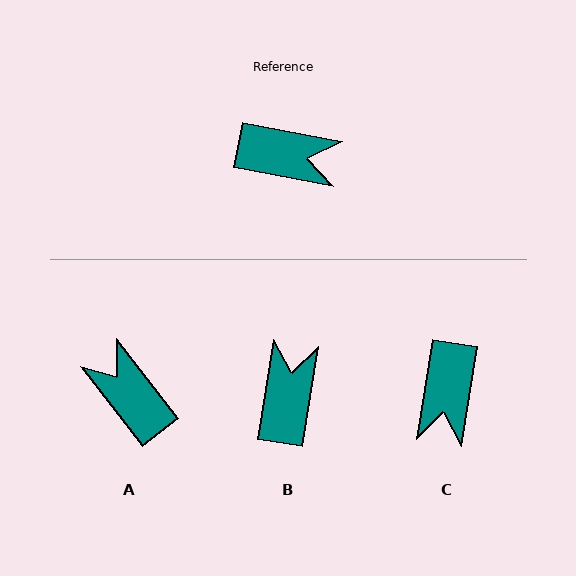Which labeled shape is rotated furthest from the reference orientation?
A, about 139 degrees away.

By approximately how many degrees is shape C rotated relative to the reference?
Approximately 88 degrees clockwise.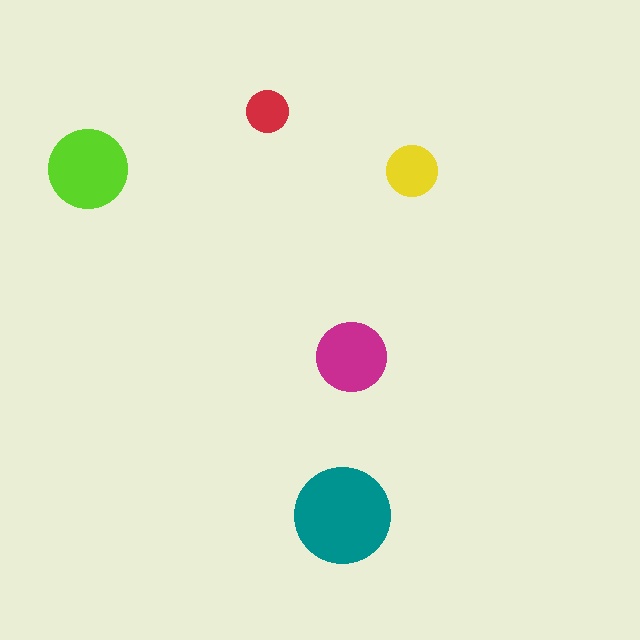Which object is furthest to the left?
The lime circle is leftmost.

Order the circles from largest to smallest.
the teal one, the lime one, the magenta one, the yellow one, the red one.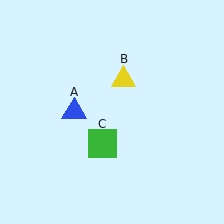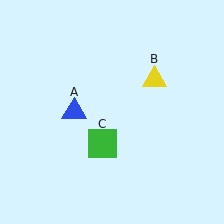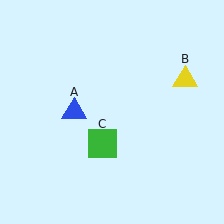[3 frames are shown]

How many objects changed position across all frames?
1 object changed position: yellow triangle (object B).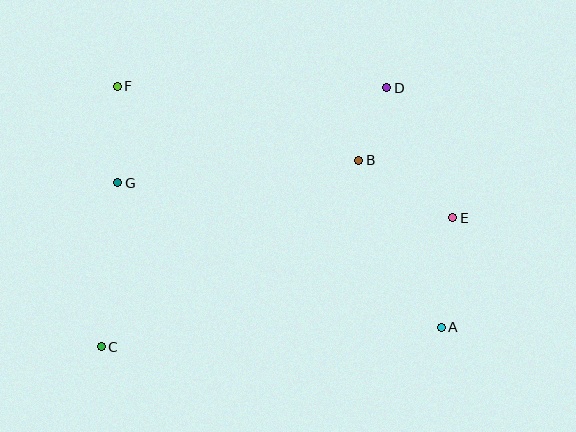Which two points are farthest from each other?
Points A and F are farthest from each other.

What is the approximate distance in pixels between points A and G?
The distance between A and G is approximately 354 pixels.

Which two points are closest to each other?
Points B and D are closest to each other.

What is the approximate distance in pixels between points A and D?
The distance between A and D is approximately 246 pixels.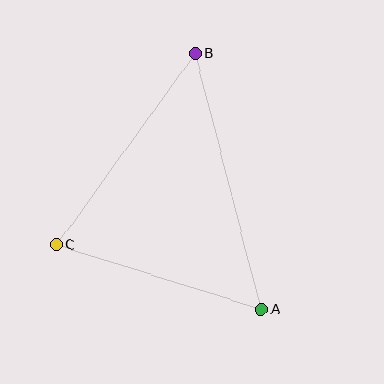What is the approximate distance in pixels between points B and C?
The distance between B and C is approximately 236 pixels.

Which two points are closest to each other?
Points A and C are closest to each other.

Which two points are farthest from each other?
Points A and B are farthest from each other.